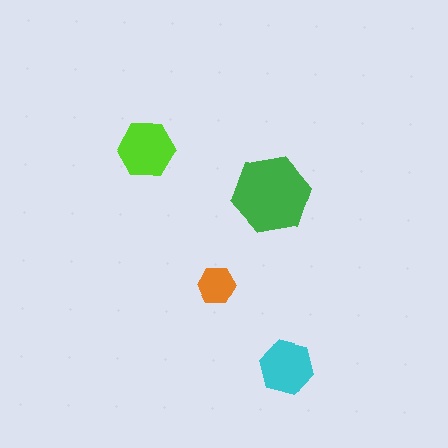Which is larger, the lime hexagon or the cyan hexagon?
The lime one.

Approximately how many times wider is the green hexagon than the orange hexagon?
About 2 times wider.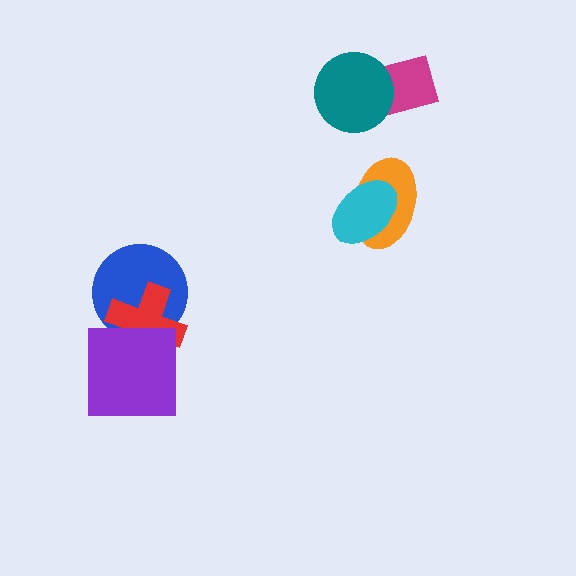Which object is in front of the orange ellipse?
The cyan ellipse is in front of the orange ellipse.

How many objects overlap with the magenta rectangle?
1 object overlaps with the magenta rectangle.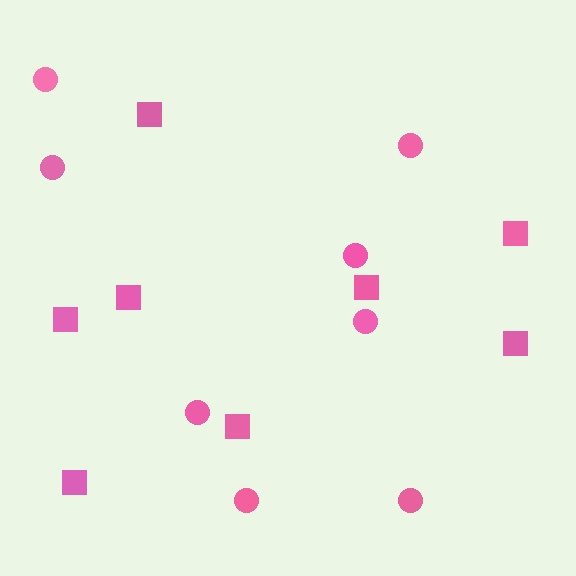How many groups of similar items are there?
There are 2 groups: one group of squares (8) and one group of circles (8).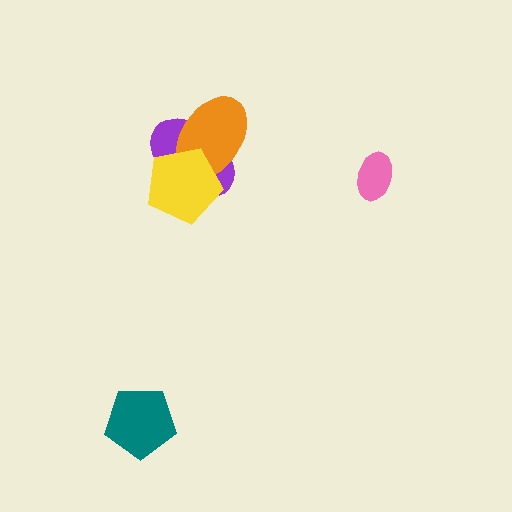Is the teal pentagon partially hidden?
No, no other shape covers it.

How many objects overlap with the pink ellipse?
0 objects overlap with the pink ellipse.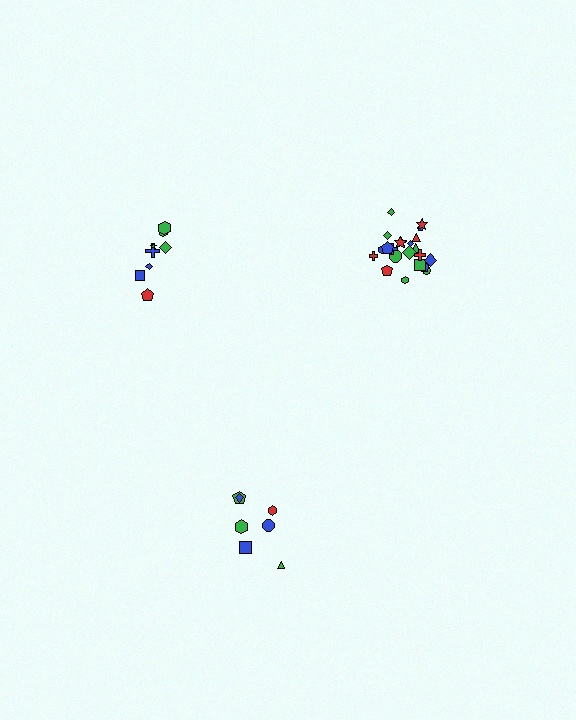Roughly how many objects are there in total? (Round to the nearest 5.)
Roughly 35 objects in total.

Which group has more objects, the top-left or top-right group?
The top-right group.